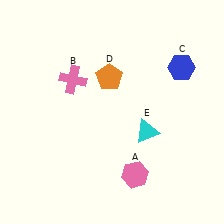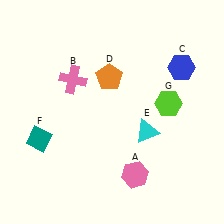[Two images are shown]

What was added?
A teal diamond (F), a lime hexagon (G) were added in Image 2.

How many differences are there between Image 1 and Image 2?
There are 2 differences between the two images.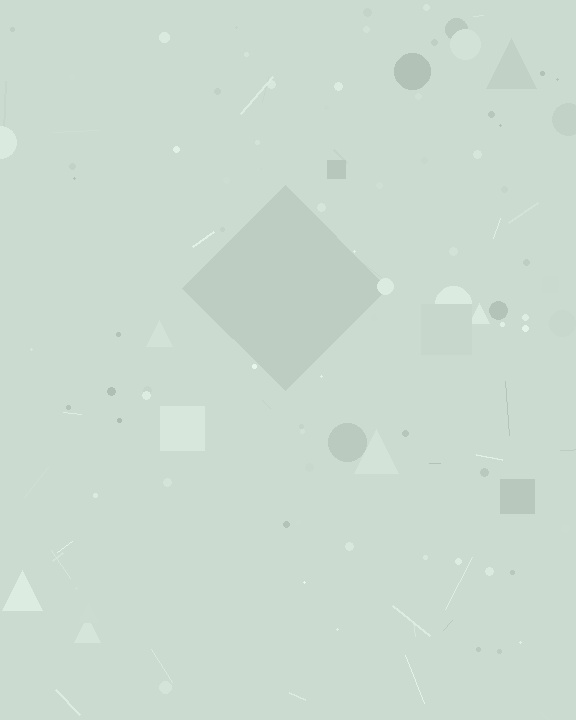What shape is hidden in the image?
A diamond is hidden in the image.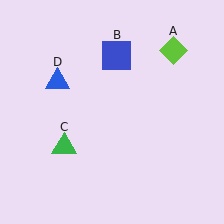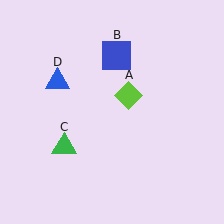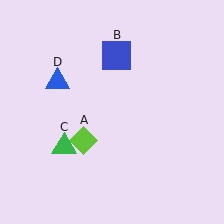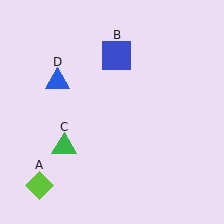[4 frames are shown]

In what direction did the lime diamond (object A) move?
The lime diamond (object A) moved down and to the left.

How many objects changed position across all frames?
1 object changed position: lime diamond (object A).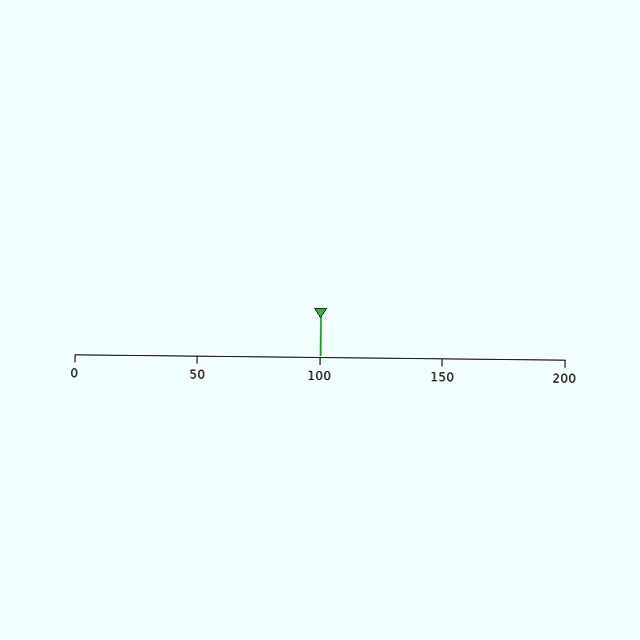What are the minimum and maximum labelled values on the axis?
The axis runs from 0 to 200.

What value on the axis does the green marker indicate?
The marker indicates approximately 100.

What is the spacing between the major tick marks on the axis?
The major ticks are spaced 50 apart.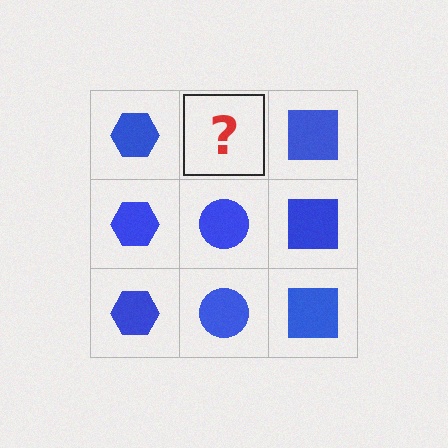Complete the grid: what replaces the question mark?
The question mark should be replaced with a blue circle.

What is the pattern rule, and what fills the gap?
The rule is that each column has a consistent shape. The gap should be filled with a blue circle.